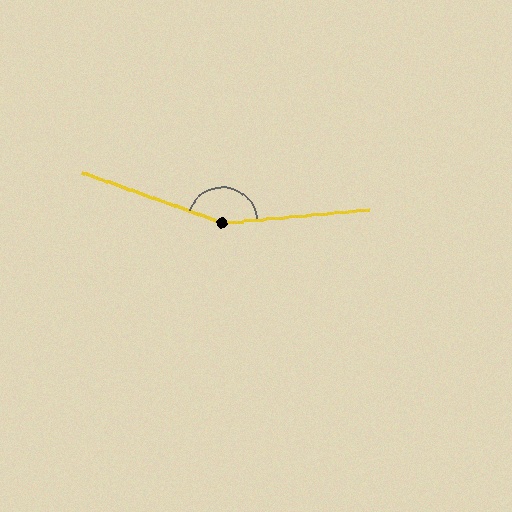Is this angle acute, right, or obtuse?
It is obtuse.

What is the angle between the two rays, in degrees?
Approximately 155 degrees.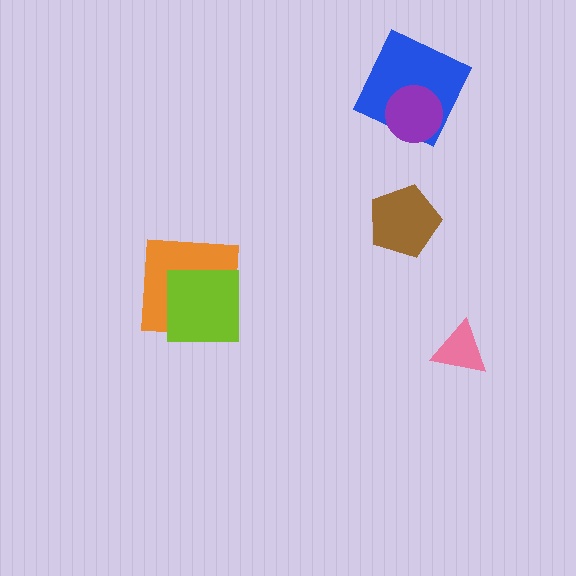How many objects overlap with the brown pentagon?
0 objects overlap with the brown pentagon.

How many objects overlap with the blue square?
1 object overlaps with the blue square.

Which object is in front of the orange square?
The lime square is in front of the orange square.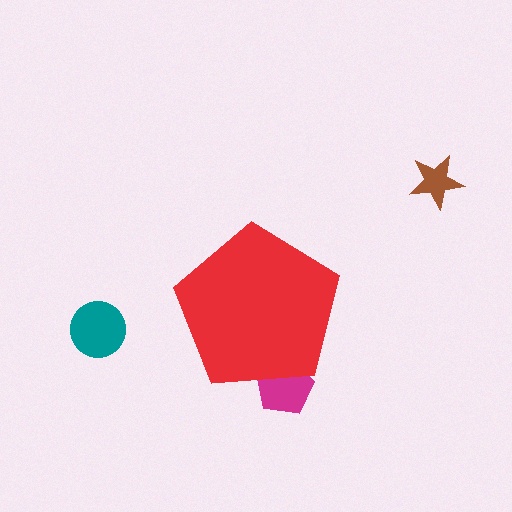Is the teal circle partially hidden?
No, the teal circle is fully visible.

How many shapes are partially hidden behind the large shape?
1 shape is partially hidden.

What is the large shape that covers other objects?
A red pentagon.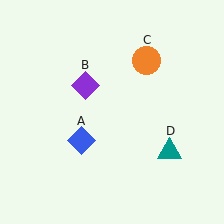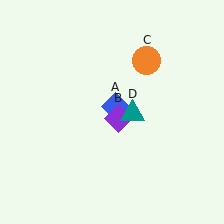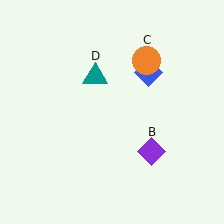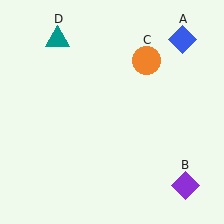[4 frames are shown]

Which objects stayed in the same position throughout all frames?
Orange circle (object C) remained stationary.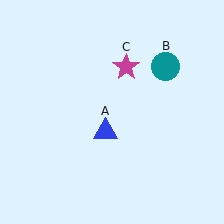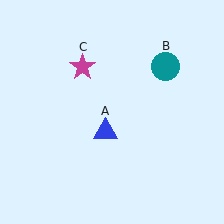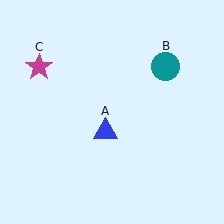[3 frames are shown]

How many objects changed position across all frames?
1 object changed position: magenta star (object C).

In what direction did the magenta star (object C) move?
The magenta star (object C) moved left.